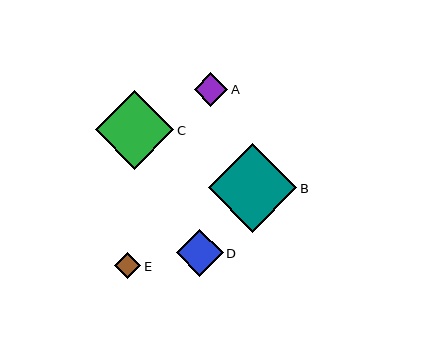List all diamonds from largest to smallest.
From largest to smallest: B, C, D, A, E.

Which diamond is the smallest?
Diamond E is the smallest with a size of approximately 26 pixels.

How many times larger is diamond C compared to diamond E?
Diamond C is approximately 3.0 times the size of diamond E.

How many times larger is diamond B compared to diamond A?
Diamond B is approximately 2.6 times the size of diamond A.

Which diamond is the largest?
Diamond B is the largest with a size of approximately 89 pixels.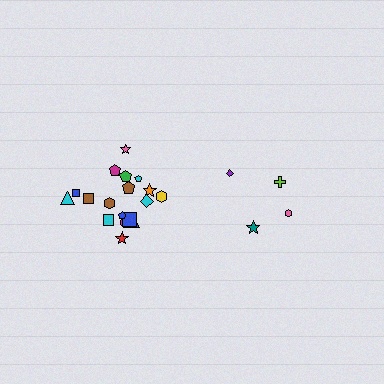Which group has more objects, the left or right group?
The left group.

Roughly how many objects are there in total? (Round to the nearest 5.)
Roughly 20 objects in total.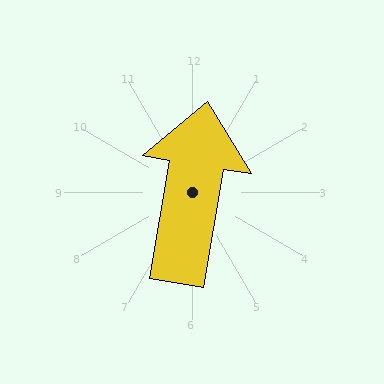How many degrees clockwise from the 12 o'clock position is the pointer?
Approximately 10 degrees.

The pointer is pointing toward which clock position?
Roughly 12 o'clock.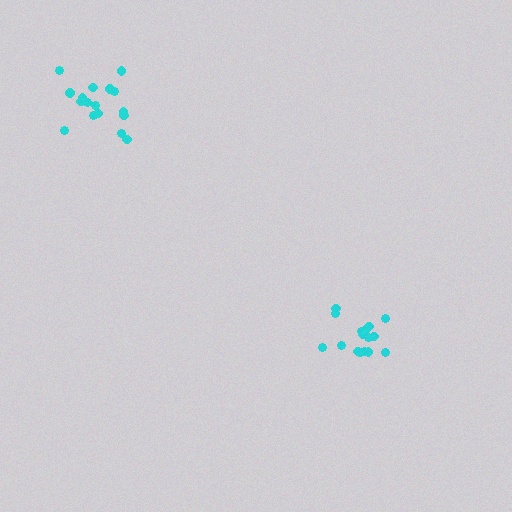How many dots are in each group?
Group 1: 17 dots, Group 2: 16 dots (33 total).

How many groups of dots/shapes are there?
There are 2 groups.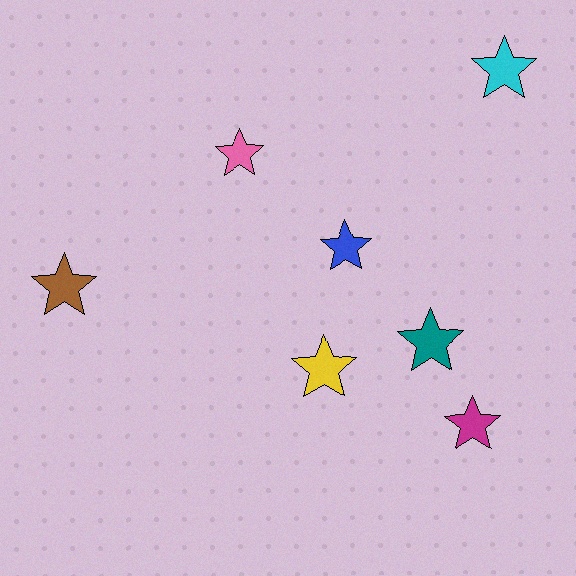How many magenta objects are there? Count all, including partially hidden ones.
There is 1 magenta object.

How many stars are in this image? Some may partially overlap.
There are 7 stars.